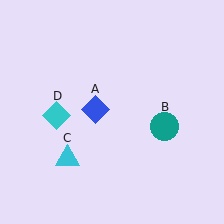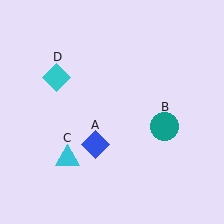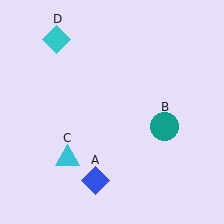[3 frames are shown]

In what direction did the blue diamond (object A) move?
The blue diamond (object A) moved down.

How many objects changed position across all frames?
2 objects changed position: blue diamond (object A), cyan diamond (object D).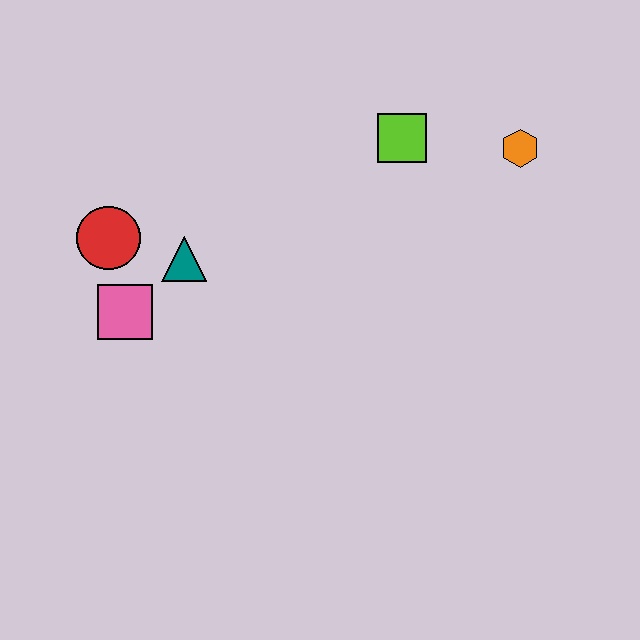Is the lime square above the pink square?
Yes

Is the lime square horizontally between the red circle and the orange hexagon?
Yes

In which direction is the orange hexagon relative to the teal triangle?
The orange hexagon is to the right of the teal triangle.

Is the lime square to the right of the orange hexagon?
No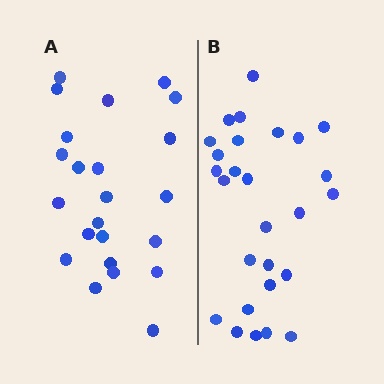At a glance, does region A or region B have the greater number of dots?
Region B (the right region) has more dots.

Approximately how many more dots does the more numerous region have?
Region B has about 4 more dots than region A.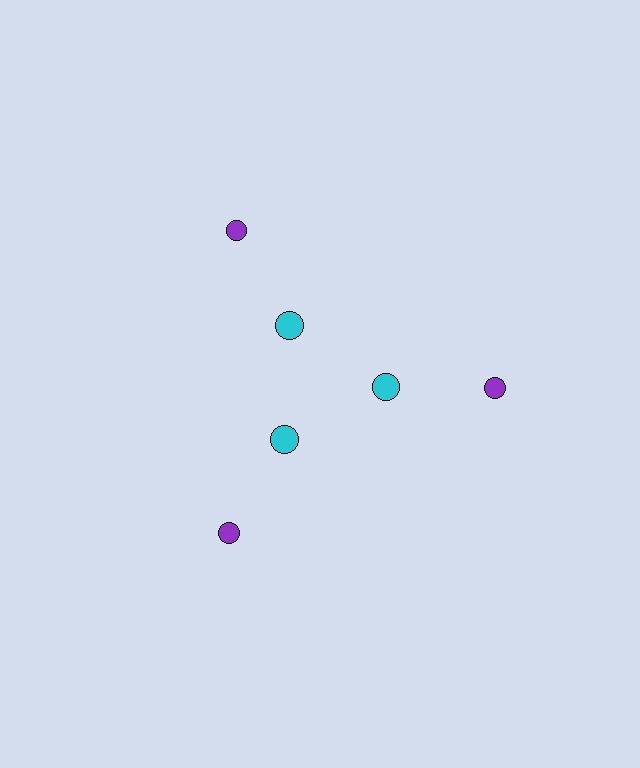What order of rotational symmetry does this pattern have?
This pattern has 3-fold rotational symmetry.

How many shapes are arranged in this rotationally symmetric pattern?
There are 6 shapes, arranged in 3 groups of 2.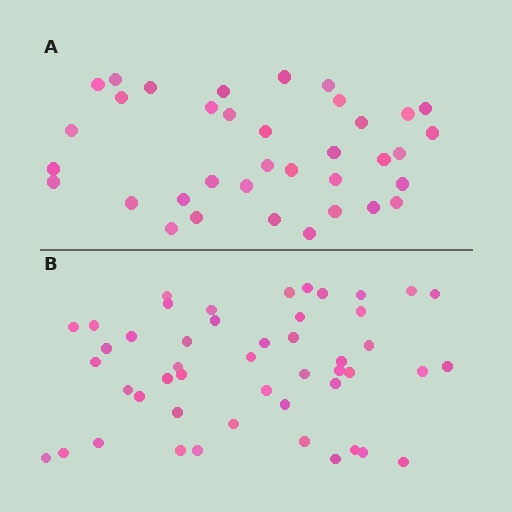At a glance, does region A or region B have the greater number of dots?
Region B (the bottom region) has more dots.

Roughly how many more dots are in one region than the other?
Region B has roughly 12 or so more dots than region A.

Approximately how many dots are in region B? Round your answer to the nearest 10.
About 50 dots. (The exact count is 48, which rounds to 50.)